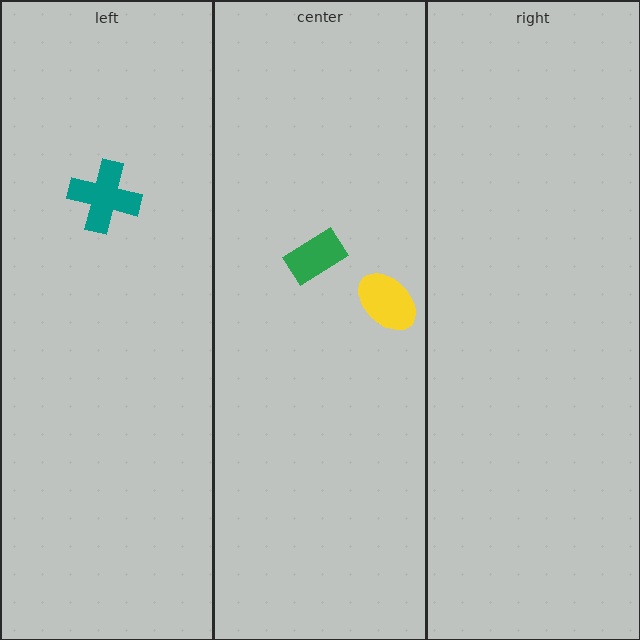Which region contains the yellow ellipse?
The center region.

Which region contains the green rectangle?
The center region.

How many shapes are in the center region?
2.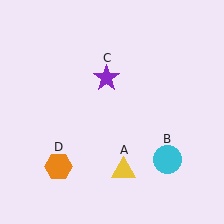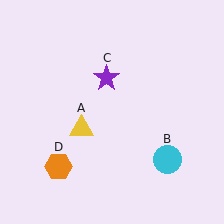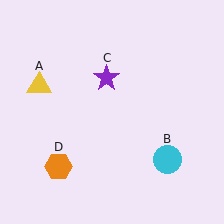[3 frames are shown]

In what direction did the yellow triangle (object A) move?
The yellow triangle (object A) moved up and to the left.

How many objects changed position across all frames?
1 object changed position: yellow triangle (object A).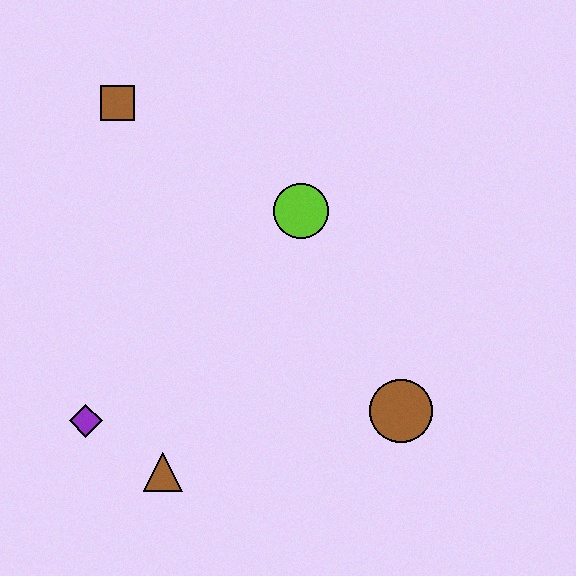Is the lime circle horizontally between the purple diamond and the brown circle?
Yes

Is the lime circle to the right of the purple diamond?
Yes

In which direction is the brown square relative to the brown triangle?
The brown square is above the brown triangle.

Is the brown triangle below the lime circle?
Yes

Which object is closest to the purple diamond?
The brown triangle is closest to the purple diamond.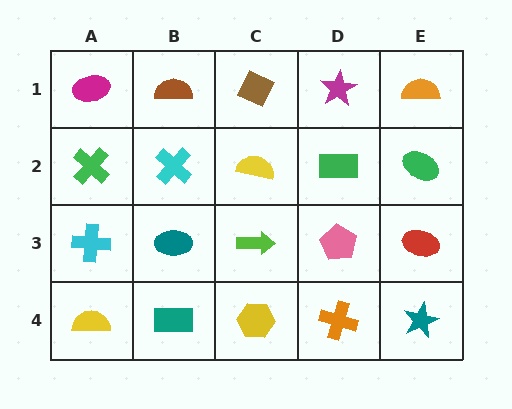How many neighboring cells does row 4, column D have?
3.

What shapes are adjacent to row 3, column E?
A green ellipse (row 2, column E), a teal star (row 4, column E), a pink pentagon (row 3, column D).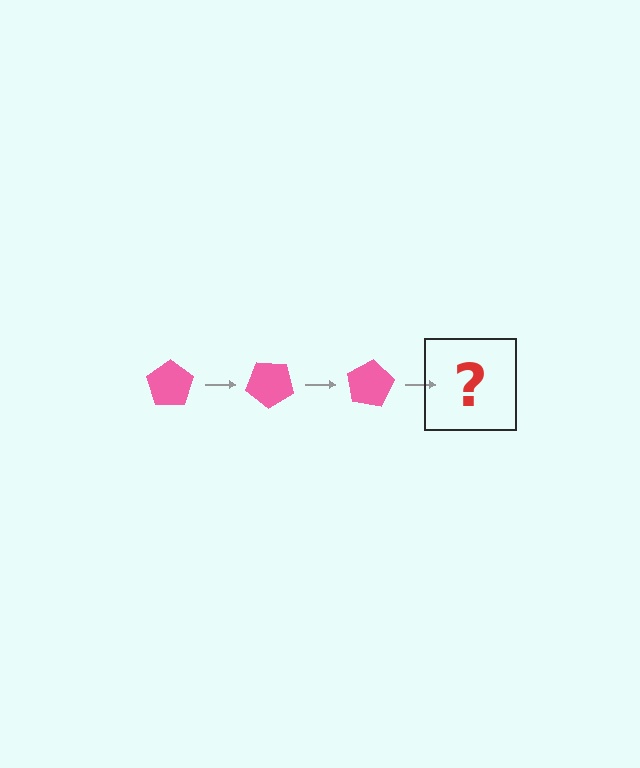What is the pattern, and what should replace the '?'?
The pattern is that the pentagon rotates 40 degrees each step. The '?' should be a pink pentagon rotated 120 degrees.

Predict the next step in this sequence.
The next step is a pink pentagon rotated 120 degrees.